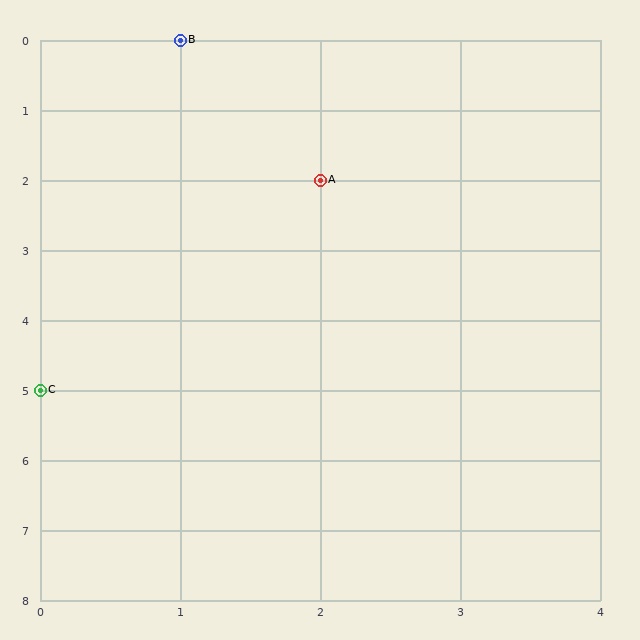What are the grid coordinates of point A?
Point A is at grid coordinates (2, 2).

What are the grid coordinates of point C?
Point C is at grid coordinates (0, 5).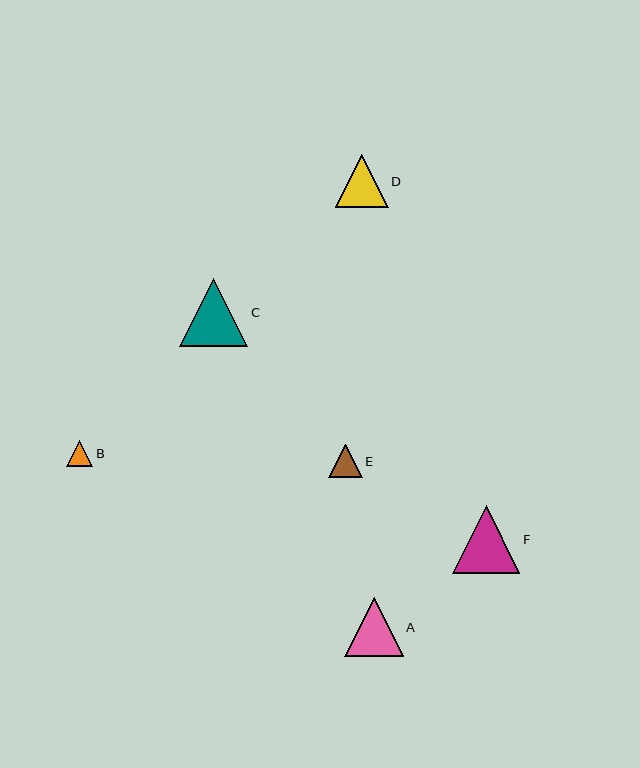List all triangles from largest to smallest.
From largest to smallest: C, F, A, D, E, B.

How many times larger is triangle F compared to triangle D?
Triangle F is approximately 1.3 times the size of triangle D.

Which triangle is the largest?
Triangle C is the largest with a size of approximately 68 pixels.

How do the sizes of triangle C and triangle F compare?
Triangle C and triangle F are approximately the same size.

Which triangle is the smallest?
Triangle B is the smallest with a size of approximately 26 pixels.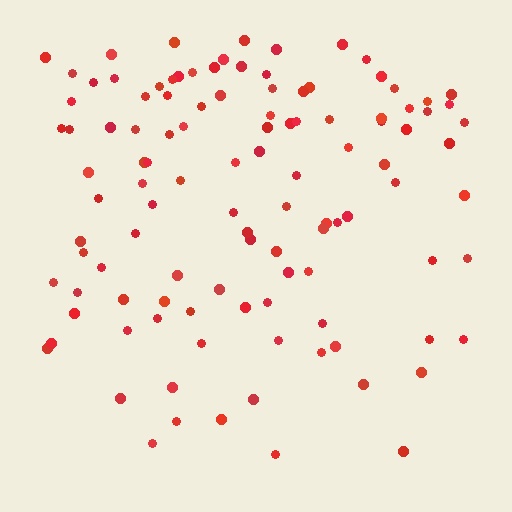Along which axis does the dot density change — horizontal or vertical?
Vertical.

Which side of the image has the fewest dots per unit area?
The bottom.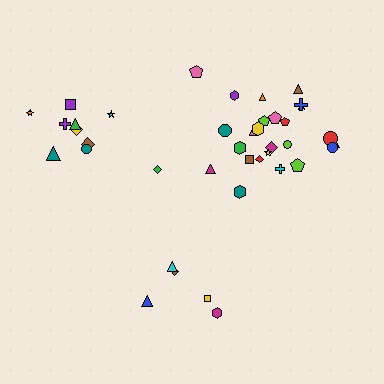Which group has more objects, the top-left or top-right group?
The top-right group.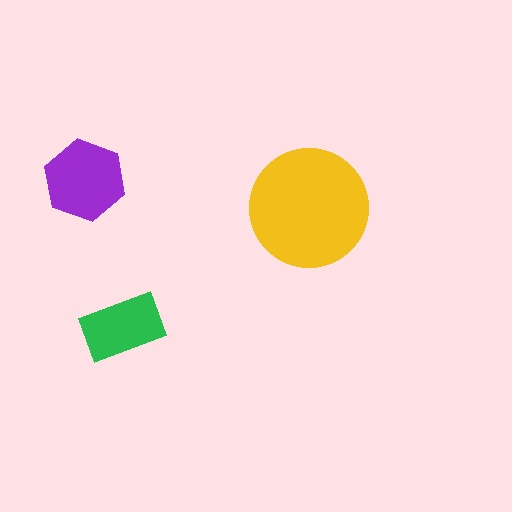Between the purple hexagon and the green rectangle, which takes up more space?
The purple hexagon.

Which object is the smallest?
The green rectangle.